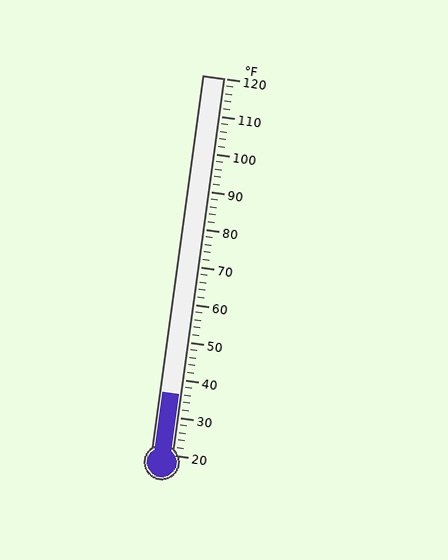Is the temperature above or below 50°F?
The temperature is below 50°F.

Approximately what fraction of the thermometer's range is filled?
The thermometer is filled to approximately 15% of its range.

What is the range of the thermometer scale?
The thermometer scale ranges from 20°F to 120°F.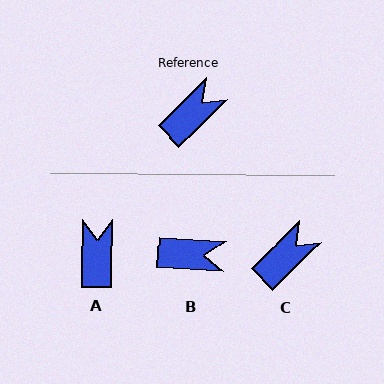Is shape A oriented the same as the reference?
No, it is off by about 45 degrees.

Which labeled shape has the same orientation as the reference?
C.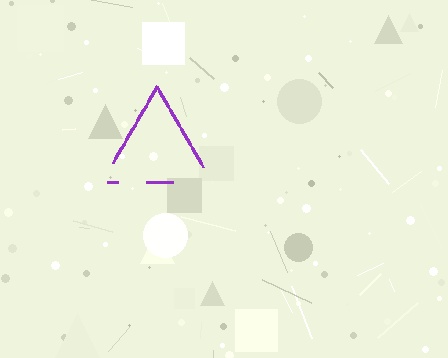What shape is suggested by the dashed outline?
The dashed outline suggests a triangle.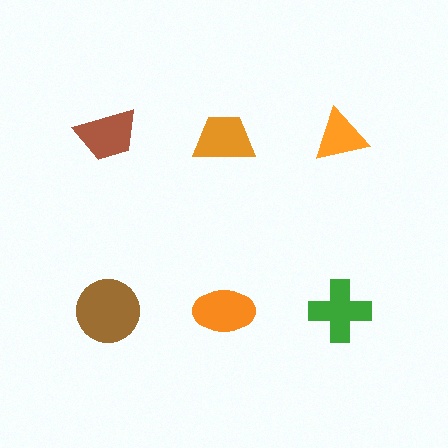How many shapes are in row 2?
3 shapes.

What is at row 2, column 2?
An orange ellipse.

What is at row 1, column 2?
An orange trapezoid.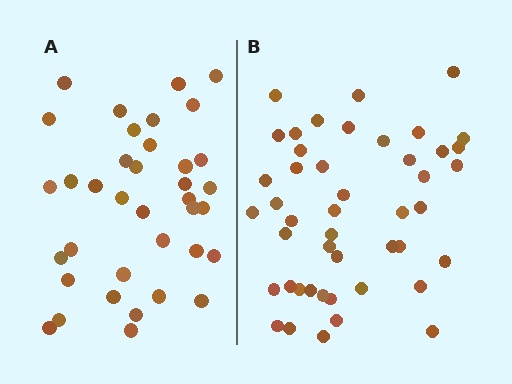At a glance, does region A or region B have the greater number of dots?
Region B (the right region) has more dots.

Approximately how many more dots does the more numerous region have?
Region B has roughly 8 or so more dots than region A.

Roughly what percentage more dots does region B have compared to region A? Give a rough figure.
About 25% more.